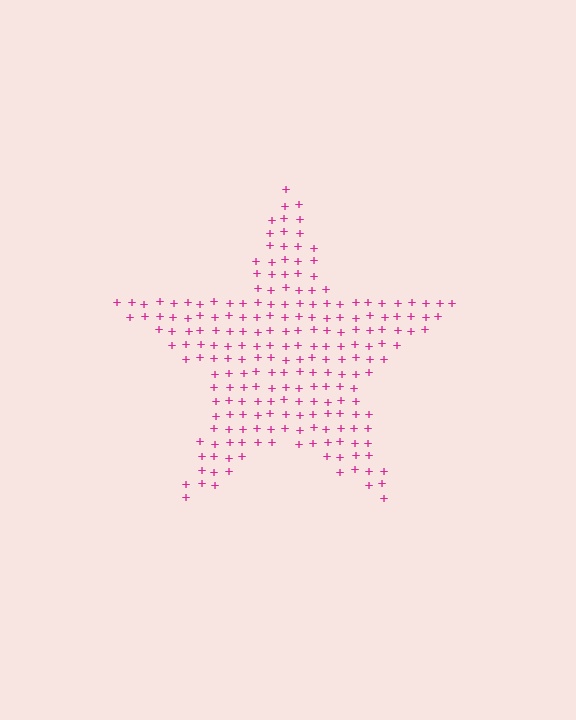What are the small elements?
The small elements are plus signs.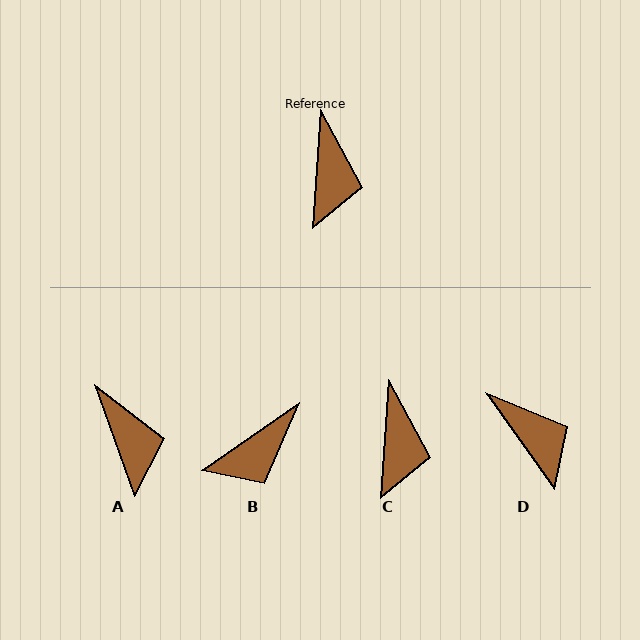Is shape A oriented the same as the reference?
No, it is off by about 24 degrees.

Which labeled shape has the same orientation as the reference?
C.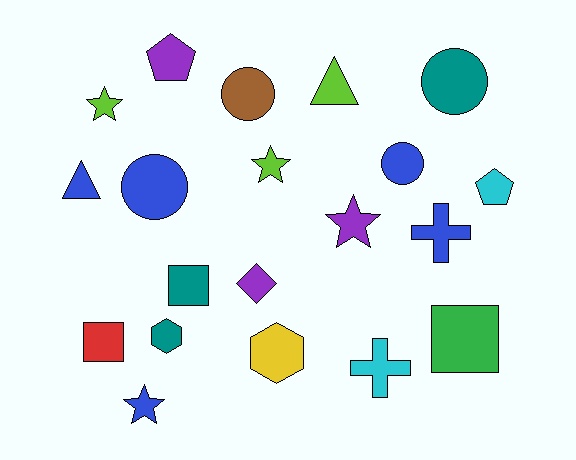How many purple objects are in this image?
There are 3 purple objects.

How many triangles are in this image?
There are 2 triangles.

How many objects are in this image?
There are 20 objects.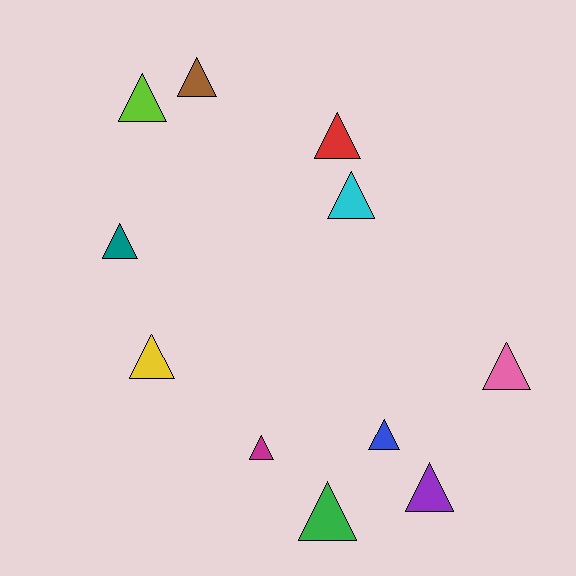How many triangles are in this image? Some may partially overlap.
There are 11 triangles.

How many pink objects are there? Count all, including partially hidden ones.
There is 1 pink object.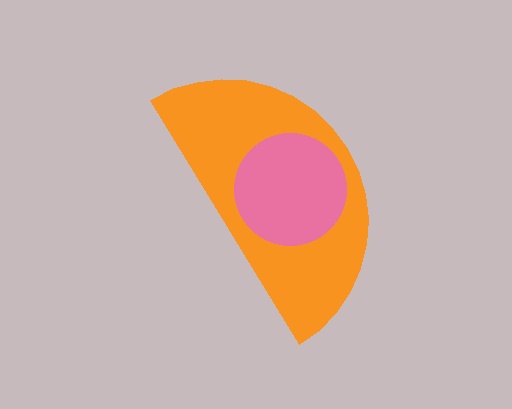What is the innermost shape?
The pink circle.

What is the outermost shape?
The orange semicircle.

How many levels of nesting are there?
2.